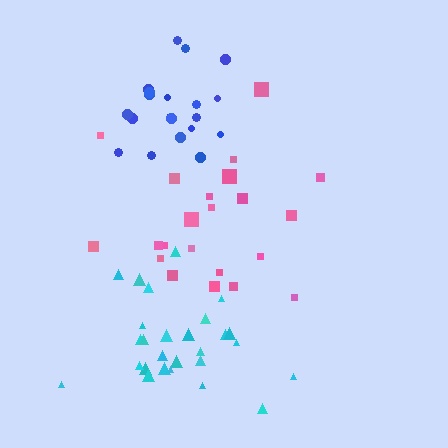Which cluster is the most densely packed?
Blue.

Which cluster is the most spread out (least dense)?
Pink.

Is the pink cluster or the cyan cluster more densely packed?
Cyan.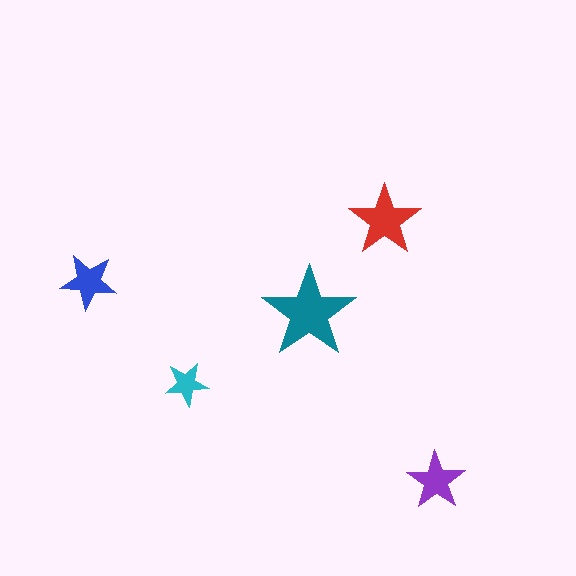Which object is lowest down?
The purple star is bottommost.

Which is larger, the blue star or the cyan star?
The blue one.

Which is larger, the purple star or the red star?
The red one.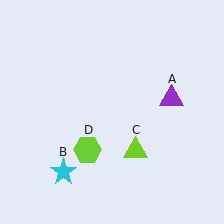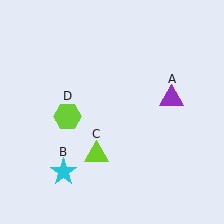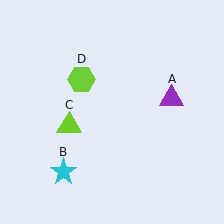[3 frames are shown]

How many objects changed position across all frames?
2 objects changed position: lime triangle (object C), lime hexagon (object D).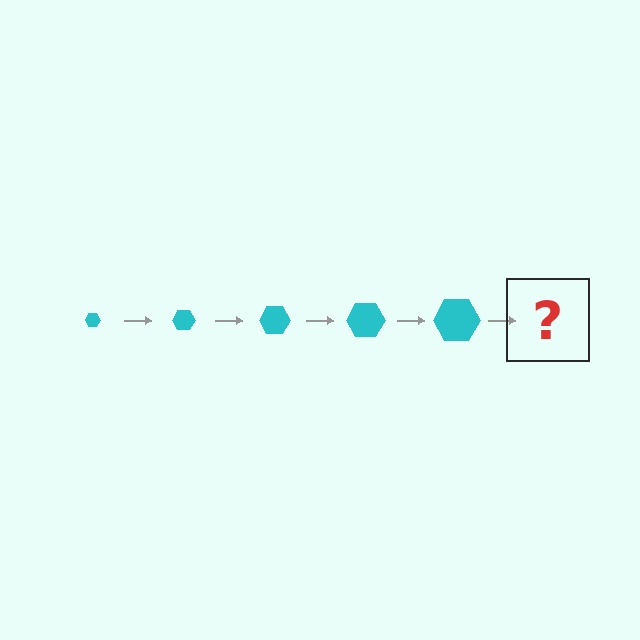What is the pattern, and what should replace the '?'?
The pattern is that the hexagon gets progressively larger each step. The '?' should be a cyan hexagon, larger than the previous one.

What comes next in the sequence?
The next element should be a cyan hexagon, larger than the previous one.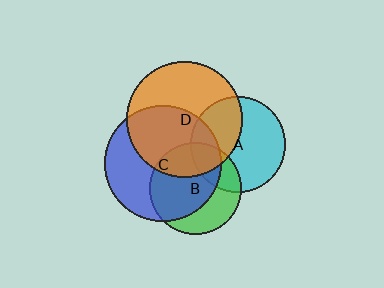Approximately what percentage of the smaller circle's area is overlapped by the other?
Approximately 50%.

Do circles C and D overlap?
Yes.